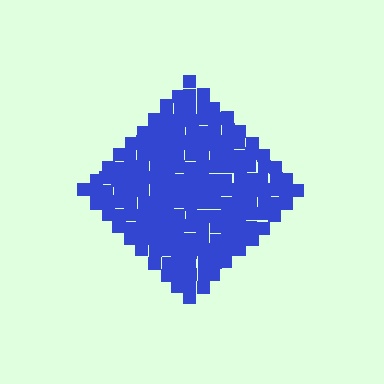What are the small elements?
The small elements are squares.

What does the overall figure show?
The overall figure shows a diamond.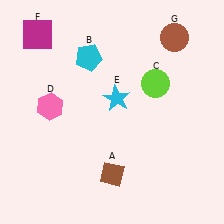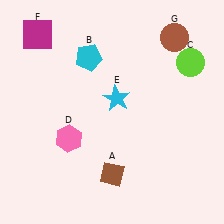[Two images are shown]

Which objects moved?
The objects that moved are: the lime circle (C), the pink hexagon (D).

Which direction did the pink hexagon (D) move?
The pink hexagon (D) moved down.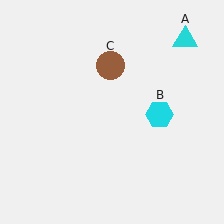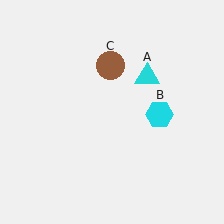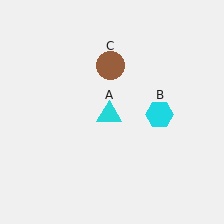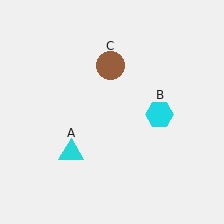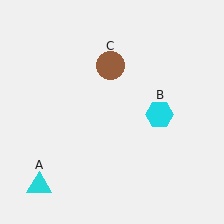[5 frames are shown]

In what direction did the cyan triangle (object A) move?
The cyan triangle (object A) moved down and to the left.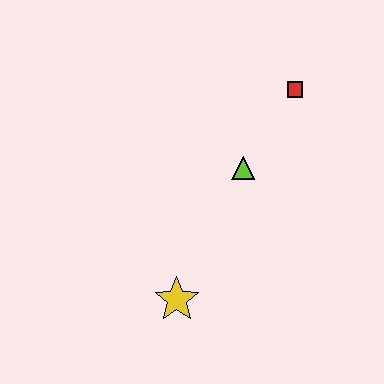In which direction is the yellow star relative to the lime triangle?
The yellow star is below the lime triangle.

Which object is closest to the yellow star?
The lime triangle is closest to the yellow star.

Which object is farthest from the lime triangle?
The yellow star is farthest from the lime triangle.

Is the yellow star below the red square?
Yes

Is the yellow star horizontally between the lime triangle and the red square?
No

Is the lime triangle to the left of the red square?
Yes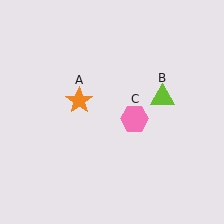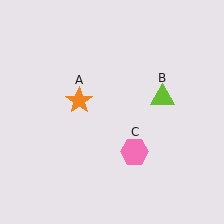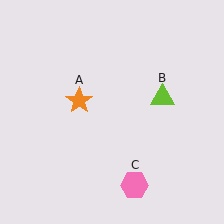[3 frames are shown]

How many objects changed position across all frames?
1 object changed position: pink hexagon (object C).